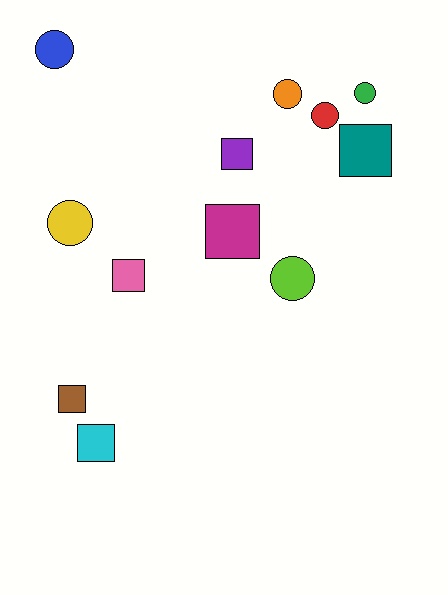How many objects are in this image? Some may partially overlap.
There are 12 objects.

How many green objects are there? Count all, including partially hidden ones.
There is 1 green object.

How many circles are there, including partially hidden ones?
There are 6 circles.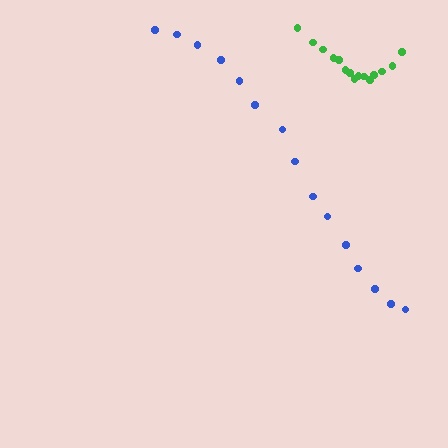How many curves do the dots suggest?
There are 2 distinct paths.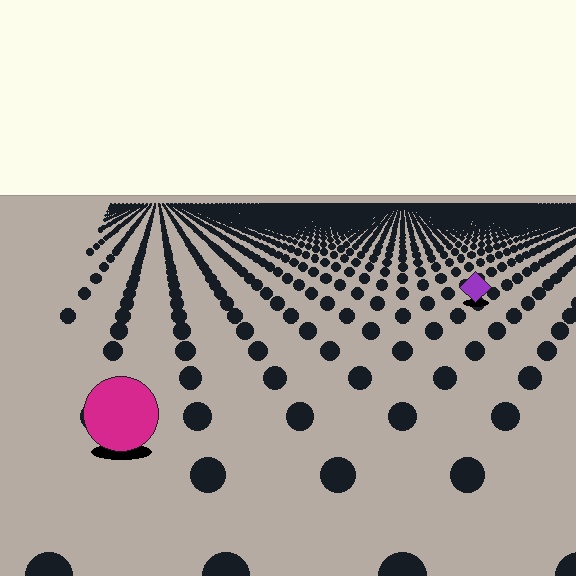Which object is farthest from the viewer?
The purple diamond is farthest from the viewer. It appears smaller and the ground texture around it is denser.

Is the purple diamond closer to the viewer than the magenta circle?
No. The magenta circle is closer — you can tell from the texture gradient: the ground texture is coarser near it.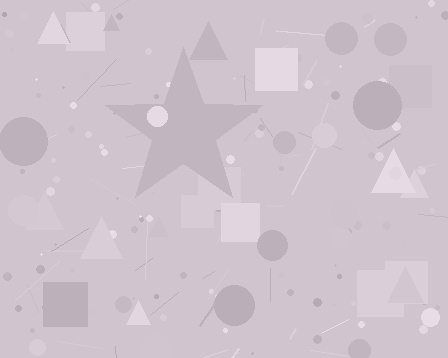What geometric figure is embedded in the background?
A star is embedded in the background.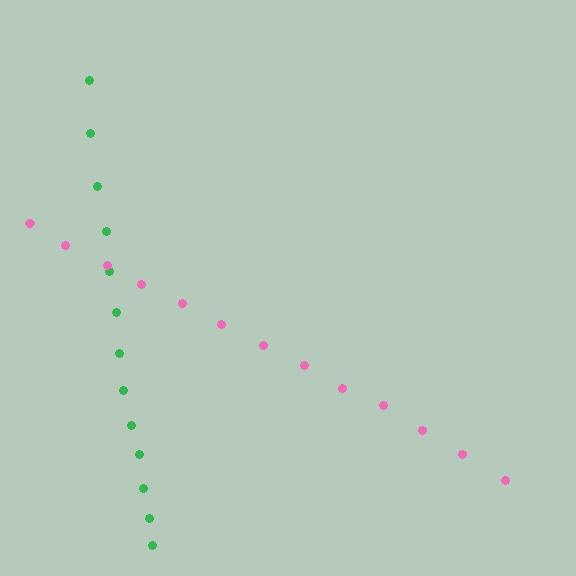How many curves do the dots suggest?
There are 2 distinct paths.